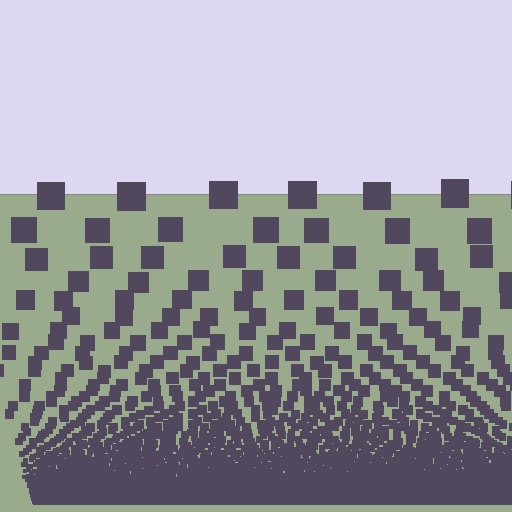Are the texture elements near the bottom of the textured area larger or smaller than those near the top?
Smaller. The gradient is inverted — elements near the bottom are smaller and denser.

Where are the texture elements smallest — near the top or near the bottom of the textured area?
Near the bottom.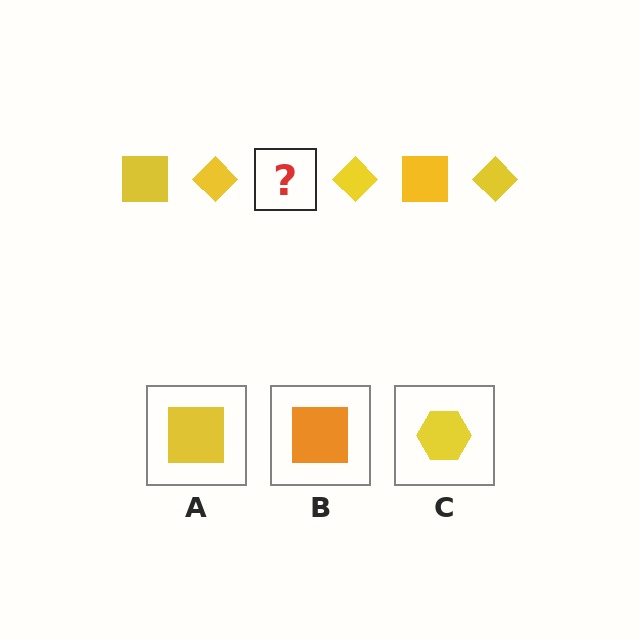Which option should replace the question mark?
Option A.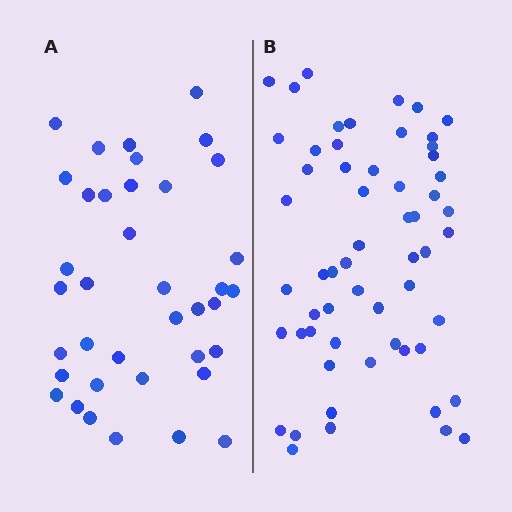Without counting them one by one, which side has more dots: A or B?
Region B (the right region) has more dots.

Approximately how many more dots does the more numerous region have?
Region B has approximately 20 more dots than region A.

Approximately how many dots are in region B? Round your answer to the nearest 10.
About 60 dots. (The exact count is 58, which rounds to 60.)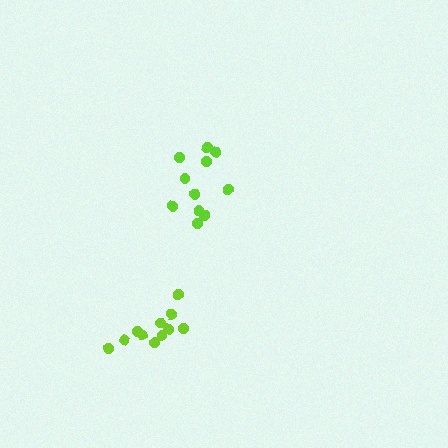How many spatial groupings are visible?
There are 2 spatial groupings.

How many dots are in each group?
Group 1: 11 dots, Group 2: 11 dots (22 total).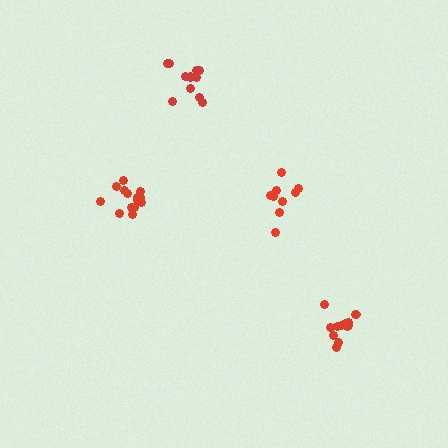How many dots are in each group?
Group 1: 13 dots, Group 2: 14 dots, Group 3: 9 dots, Group 4: 12 dots (48 total).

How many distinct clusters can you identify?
There are 4 distinct clusters.